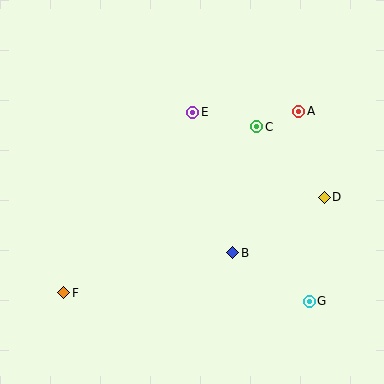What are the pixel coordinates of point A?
Point A is at (299, 111).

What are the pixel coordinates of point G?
Point G is at (309, 301).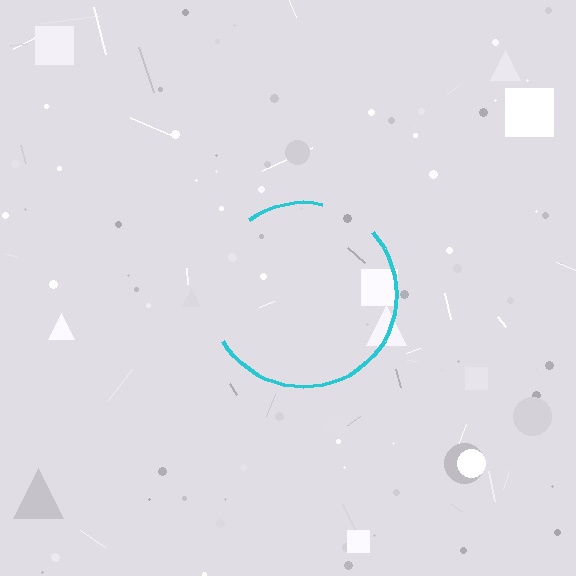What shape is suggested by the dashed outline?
The dashed outline suggests a circle.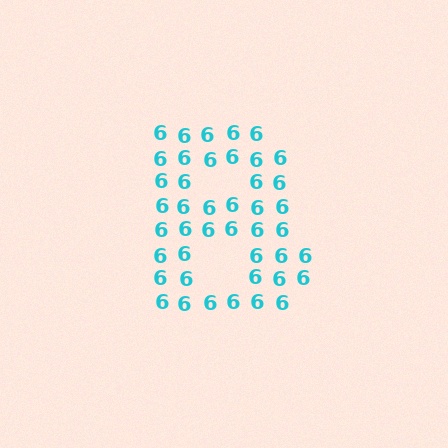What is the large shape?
The large shape is the letter B.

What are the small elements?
The small elements are digit 6's.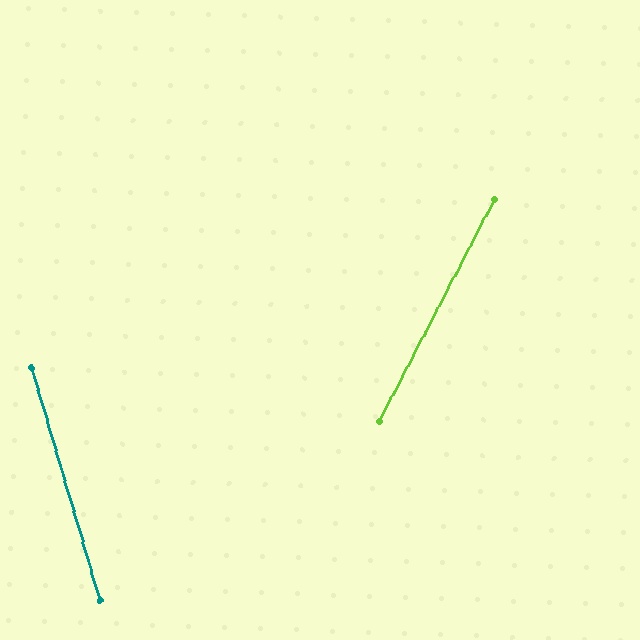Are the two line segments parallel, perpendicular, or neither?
Neither parallel nor perpendicular — they differ by about 44°.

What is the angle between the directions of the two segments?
Approximately 44 degrees.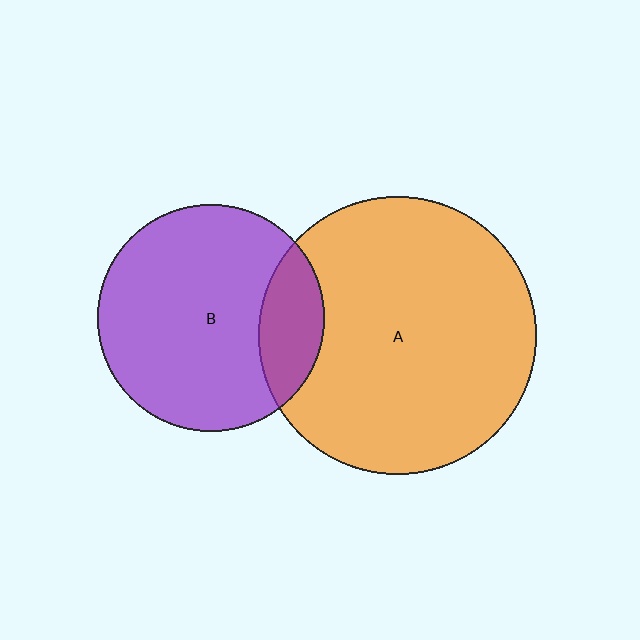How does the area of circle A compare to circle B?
Approximately 1.5 times.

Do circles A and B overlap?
Yes.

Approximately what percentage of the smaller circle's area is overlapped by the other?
Approximately 20%.